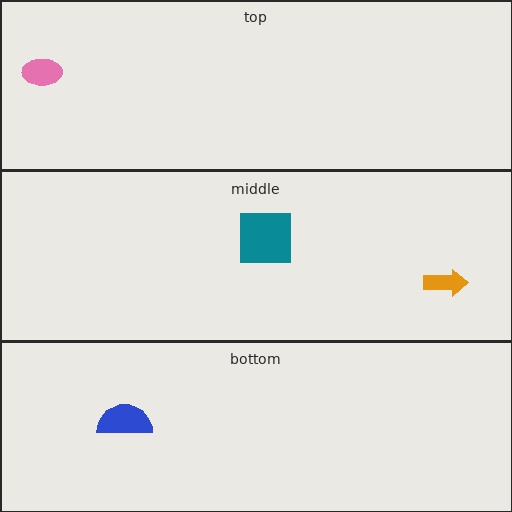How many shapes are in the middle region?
2.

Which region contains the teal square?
The middle region.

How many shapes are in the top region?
1.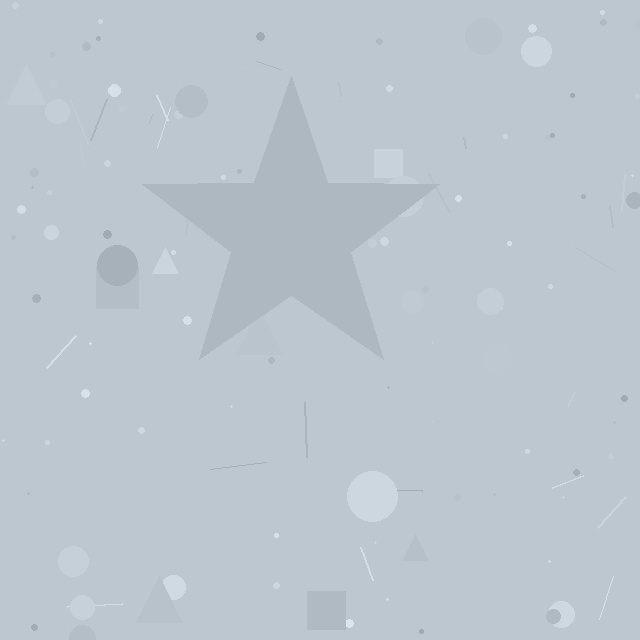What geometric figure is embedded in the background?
A star is embedded in the background.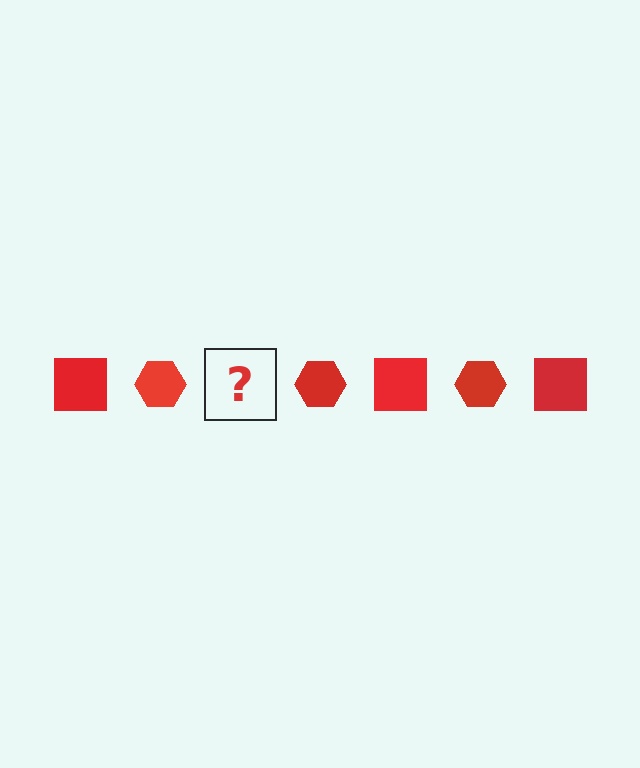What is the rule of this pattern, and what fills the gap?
The rule is that the pattern cycles through square, hexagon shapes in red. The gap should be filled with a red square.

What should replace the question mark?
The question mark should be replaced with a red square.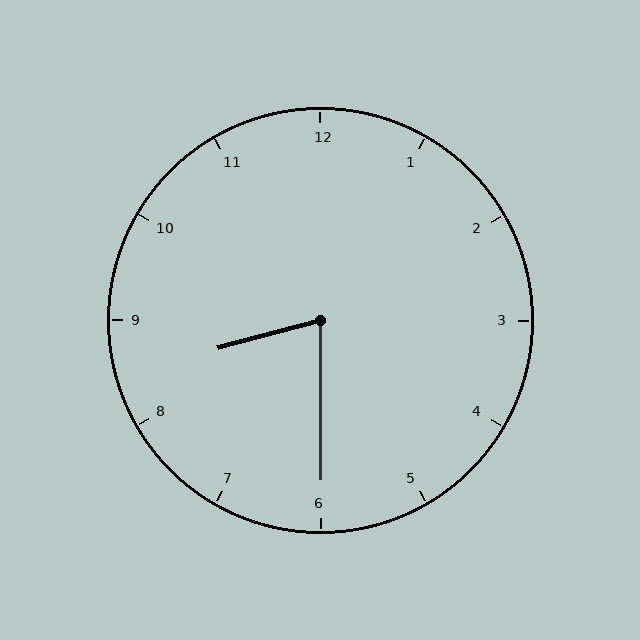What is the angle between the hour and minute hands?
Approximately 75 degrees.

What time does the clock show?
8:30.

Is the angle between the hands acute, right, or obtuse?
It is acute.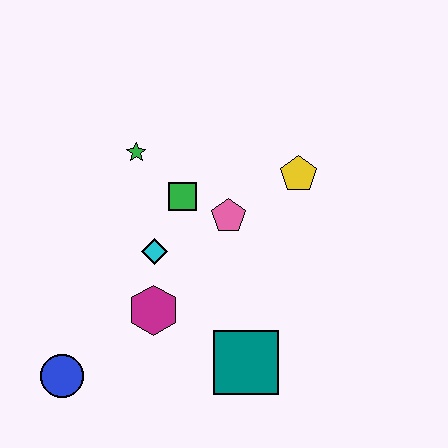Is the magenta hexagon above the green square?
No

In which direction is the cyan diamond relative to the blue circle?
The cyan diamond is above the blue circle.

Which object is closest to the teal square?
The magenta hexagon is closest to the teal square.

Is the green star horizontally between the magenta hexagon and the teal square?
No